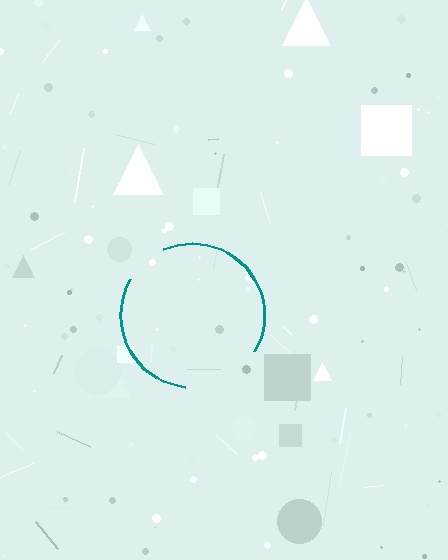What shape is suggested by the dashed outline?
The dashed outline suggests a circle.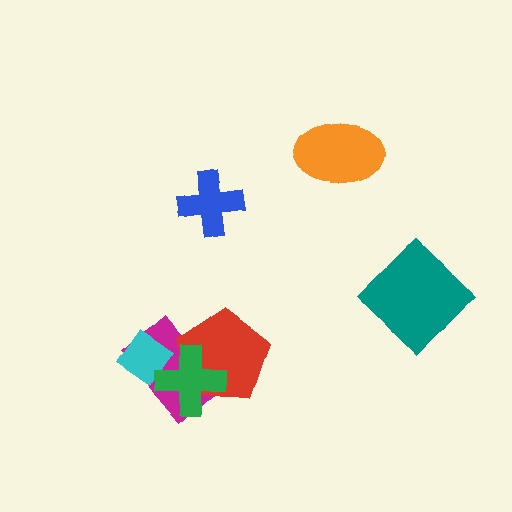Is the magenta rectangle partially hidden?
Yes, it is partially covered by another shape.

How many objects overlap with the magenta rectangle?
3 objects overlap with the magenta rectangle.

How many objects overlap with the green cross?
3 objects overlap with the green cross.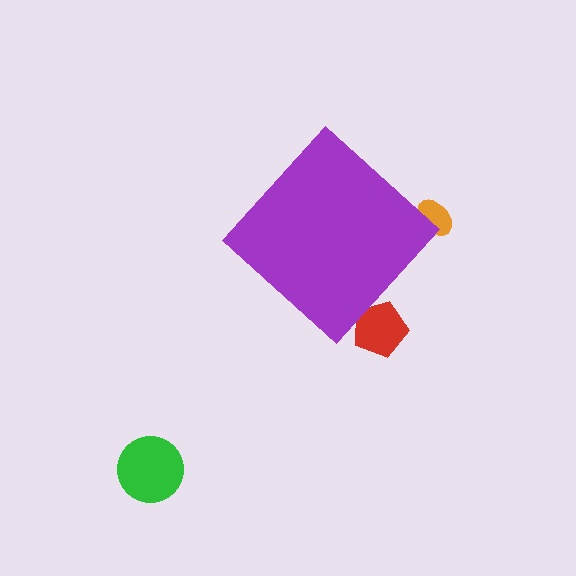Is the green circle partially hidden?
No, the green circle is fully visible.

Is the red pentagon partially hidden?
Yes, the red pentagon is partially hidden behind the purple diamond.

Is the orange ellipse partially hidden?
Yes, the orange ellipse is partially hidden behind the purple diamond.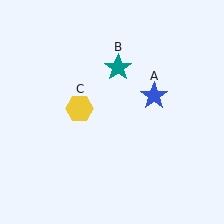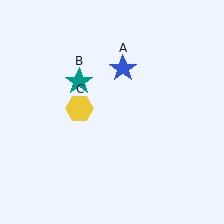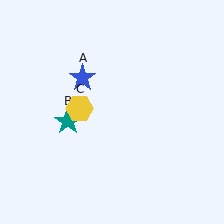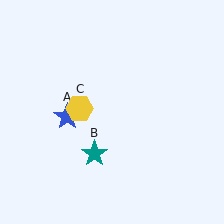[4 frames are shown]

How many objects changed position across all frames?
2 objects changed position: blue star (object A), teal star (object B).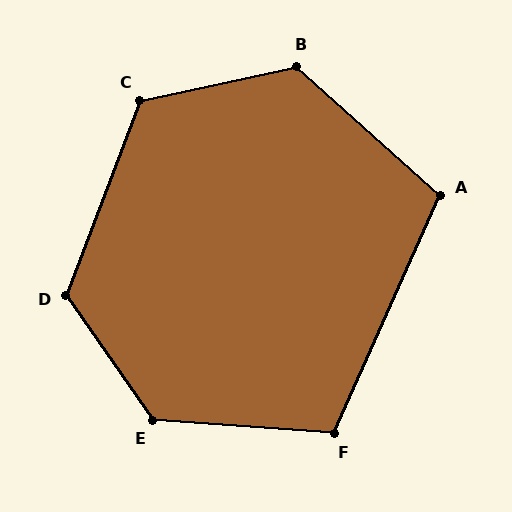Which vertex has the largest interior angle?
E, at approximately 129 degrees.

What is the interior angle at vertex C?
Approximately 123 degrees (obtuse).